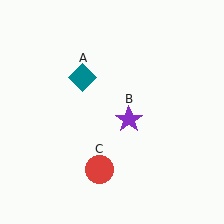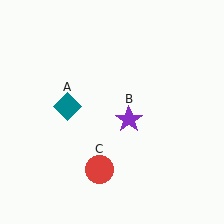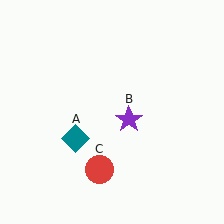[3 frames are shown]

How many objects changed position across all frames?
1 object changed position: teal diamond (object A).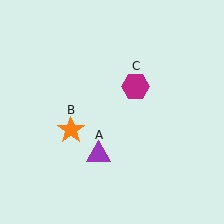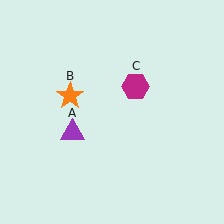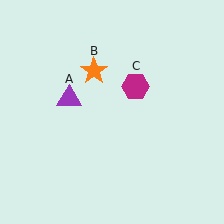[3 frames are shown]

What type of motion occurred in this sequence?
The purple triangle (object A), orange star (object B) rotated clockwise around the center of the scene.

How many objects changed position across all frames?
2 objects changed position: purple triangle (object A), orange star (object B).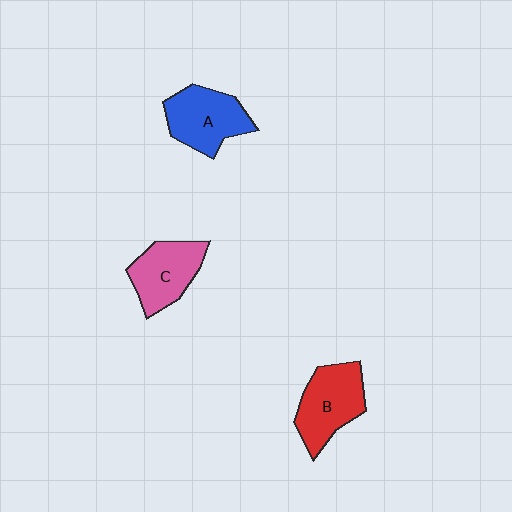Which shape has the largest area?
Shape B (red).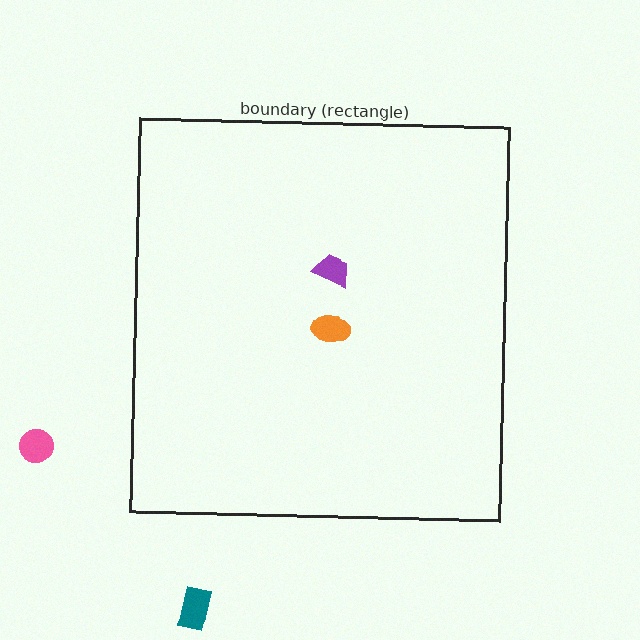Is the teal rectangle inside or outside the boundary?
Outside.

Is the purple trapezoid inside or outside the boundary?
Inside.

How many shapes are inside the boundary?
2 inside, 2 outside.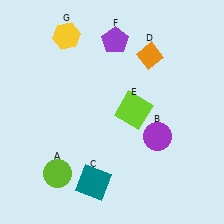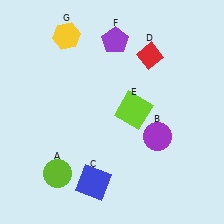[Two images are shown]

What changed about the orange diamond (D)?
In Image 1, D is orange. In Image 2, it changed to red.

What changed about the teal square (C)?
In Image 1, C is teal. In Image 2, it changed to blue.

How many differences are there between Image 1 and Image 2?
There are 2 differences between the two images.